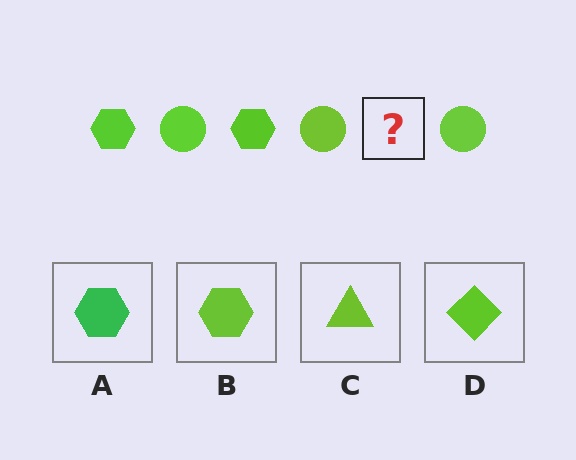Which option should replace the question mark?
Option B.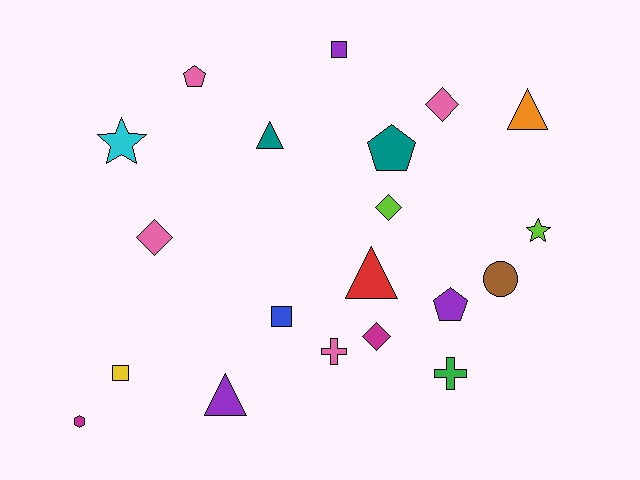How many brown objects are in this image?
There is 1 brown object.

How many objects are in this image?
There are 20 objects.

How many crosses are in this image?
There are 2 crosses.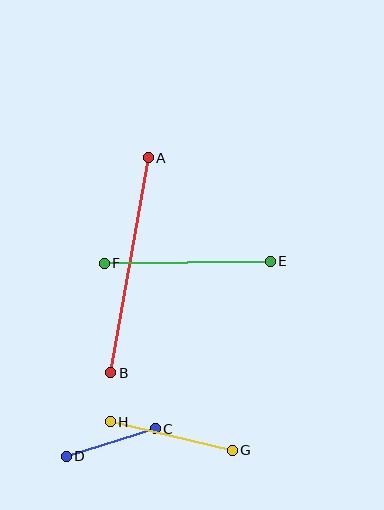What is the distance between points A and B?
The distance is approximately 218 pixels.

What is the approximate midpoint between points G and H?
The midpoint is at approximately (171, 436) pixels.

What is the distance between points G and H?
The distance is approximately 125 pixels.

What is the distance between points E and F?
The distance is approximately 166 pixels.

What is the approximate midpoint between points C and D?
The midpoint is at approximately (111, 443) pixels.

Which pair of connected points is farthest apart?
Points A and B are farthest apart.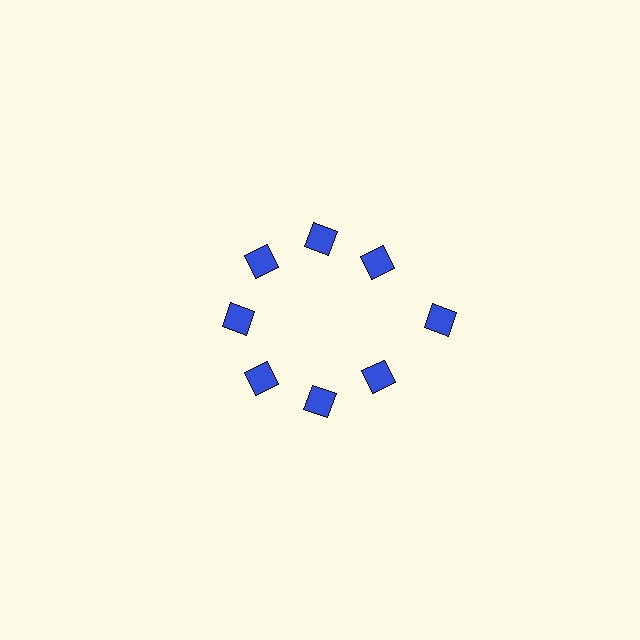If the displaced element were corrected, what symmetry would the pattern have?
It would have 8-fold rotational symmetry — the pattern would map onto itself every 45 degrees.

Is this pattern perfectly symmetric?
No. The 8 blue diamonds are arranged in a ring, but one element near the 3 o'clock position is pushed outward from the center, breaking the 8-fold rotational symmetry.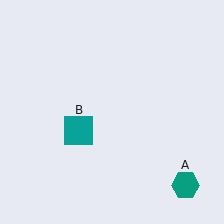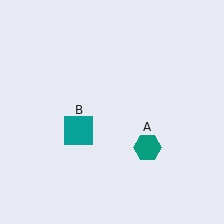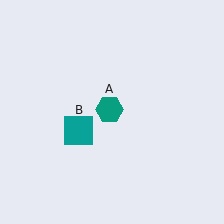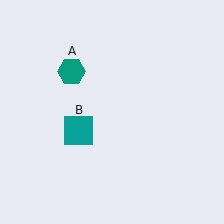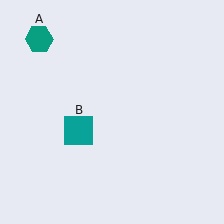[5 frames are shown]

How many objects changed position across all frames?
1 object changed position: teal hexagon (object A).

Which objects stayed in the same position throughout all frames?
Teal square (object B) remained stationary.